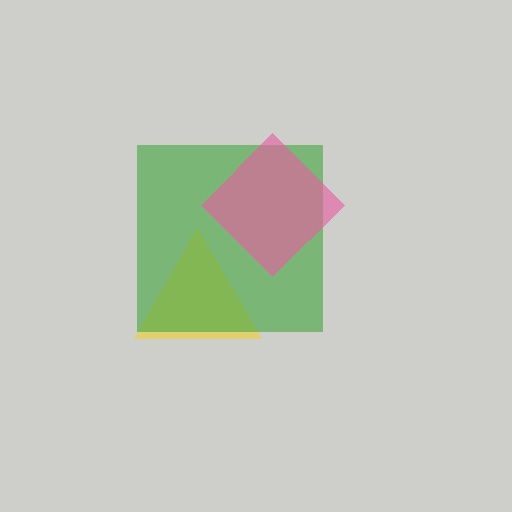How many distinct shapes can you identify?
There are 3 distinct shapes: a yellow triangle, a green square, a pink diamond.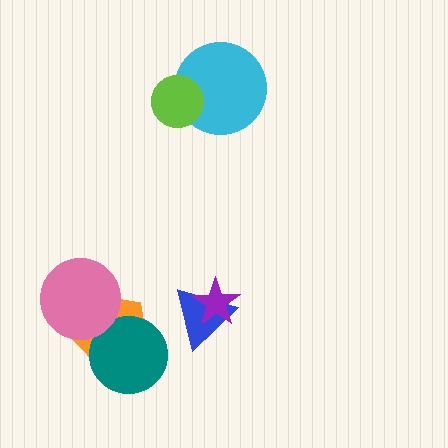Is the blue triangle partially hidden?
Yes, it is partially covered by another shape.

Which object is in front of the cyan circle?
The lime circle is in front of the cyan circle.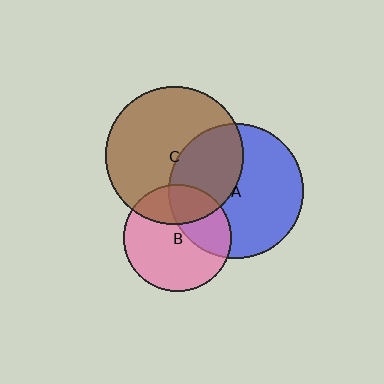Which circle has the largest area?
Circle C (brown).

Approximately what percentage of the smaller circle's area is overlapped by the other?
Approximately 35%.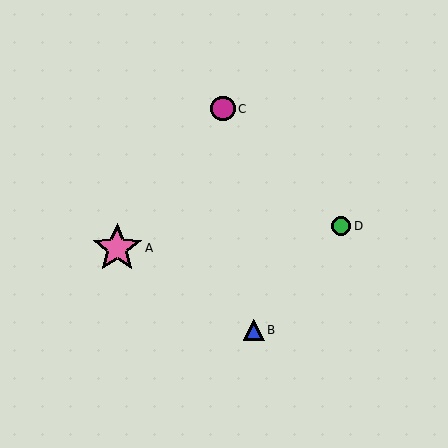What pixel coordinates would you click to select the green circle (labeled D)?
Click at (341, 226) to select the green circle D.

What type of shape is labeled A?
Shape A is a pink star.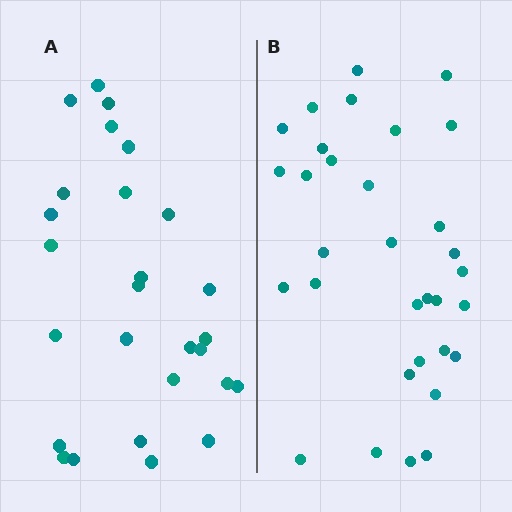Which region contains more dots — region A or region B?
Region B (the right region) has more dots.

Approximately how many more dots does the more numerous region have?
Region B has about 5 more dots than region A.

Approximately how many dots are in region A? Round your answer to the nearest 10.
About 30 dots. (The exact count is 27, which rounds to 30.)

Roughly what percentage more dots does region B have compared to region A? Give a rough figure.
About 20% more.